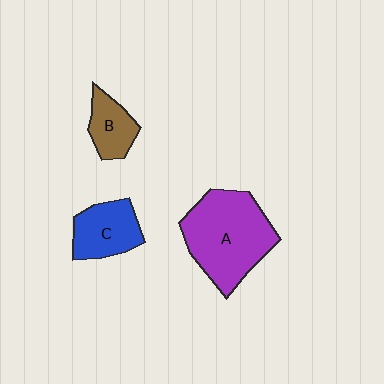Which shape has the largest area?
Shape A (purple).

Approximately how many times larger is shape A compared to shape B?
Approximately 2.7 times.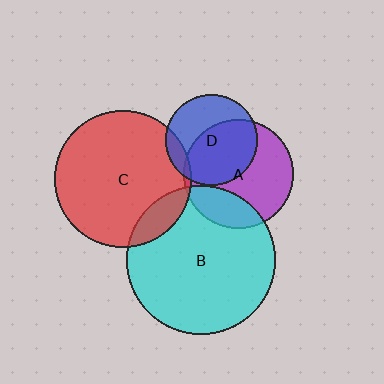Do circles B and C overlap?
Yes.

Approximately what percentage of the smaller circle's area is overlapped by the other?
Approximately 15%.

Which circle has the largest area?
Circle B (cyan).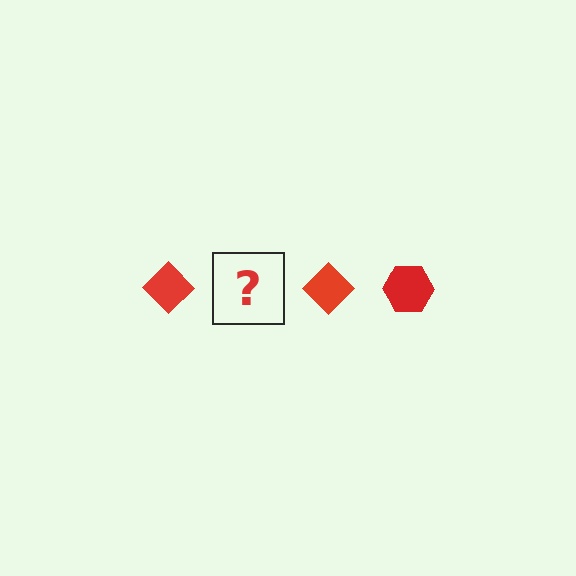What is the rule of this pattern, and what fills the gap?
The rule is that the pattern cycles through diamond, hexagon shapes in red. The gap should be filled with a red hexagon.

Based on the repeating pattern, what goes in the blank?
The blank should be a red hexagon.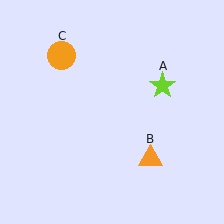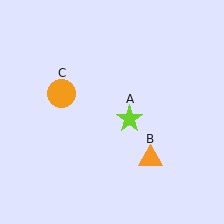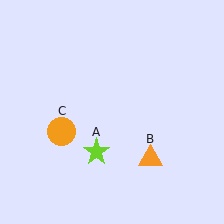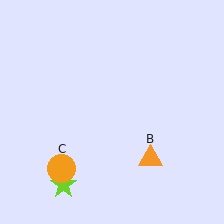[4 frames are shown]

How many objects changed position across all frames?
2 objects changed position: lime star (object A), orange circle (object C).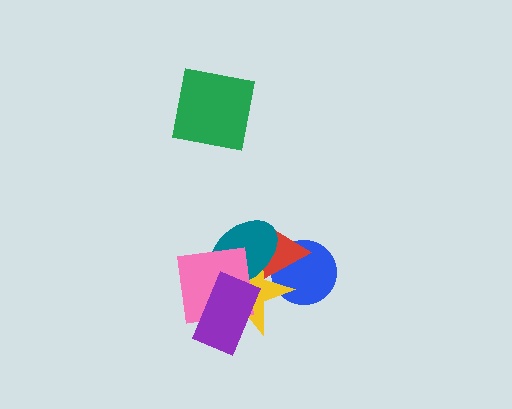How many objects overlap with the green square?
0 objects overlap with the green square.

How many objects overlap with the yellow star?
5 objects overlap with the yellow star.